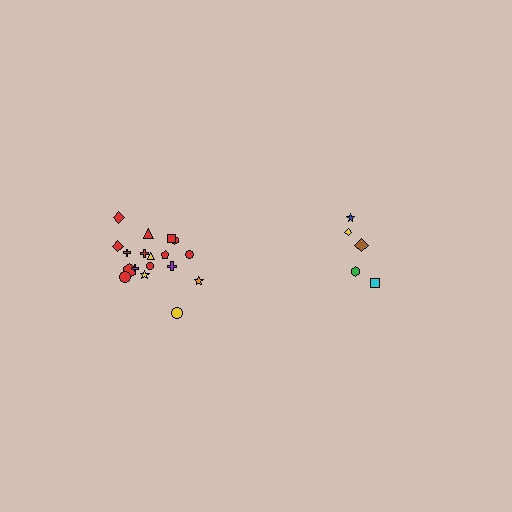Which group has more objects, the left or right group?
The left group.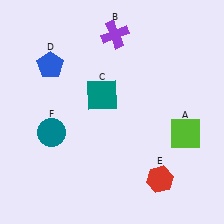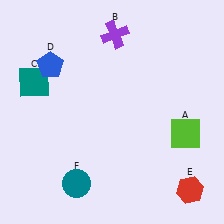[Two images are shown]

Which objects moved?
The objects that moved are: the teal square (C), the red hexagon (E), the teal circle (F).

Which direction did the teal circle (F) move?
The teal circle (F) moved down.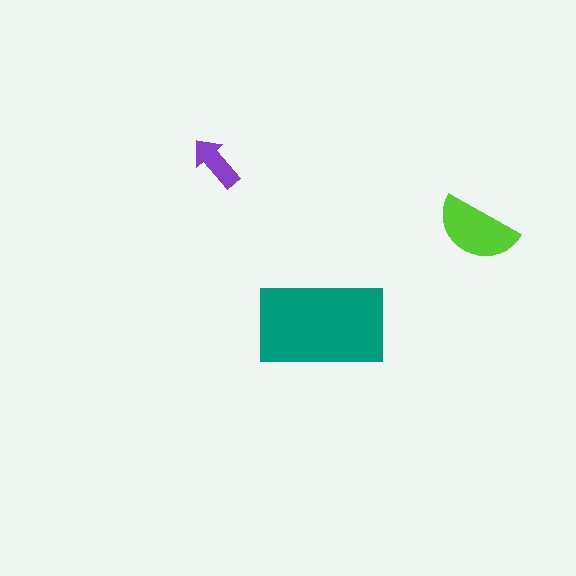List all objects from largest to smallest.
The teal rectangle, the lime semicircle, the purple arrow.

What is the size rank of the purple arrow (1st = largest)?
3rd.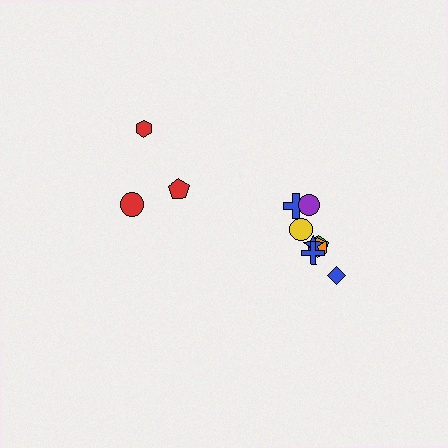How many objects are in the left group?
There are 4 objects.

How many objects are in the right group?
There are 8 objects.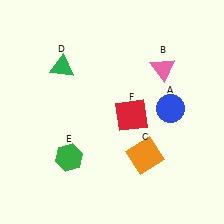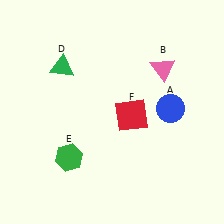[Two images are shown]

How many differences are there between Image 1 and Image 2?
There is 1 difference between the two images.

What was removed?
The orange square (C) was removed in Image 2.